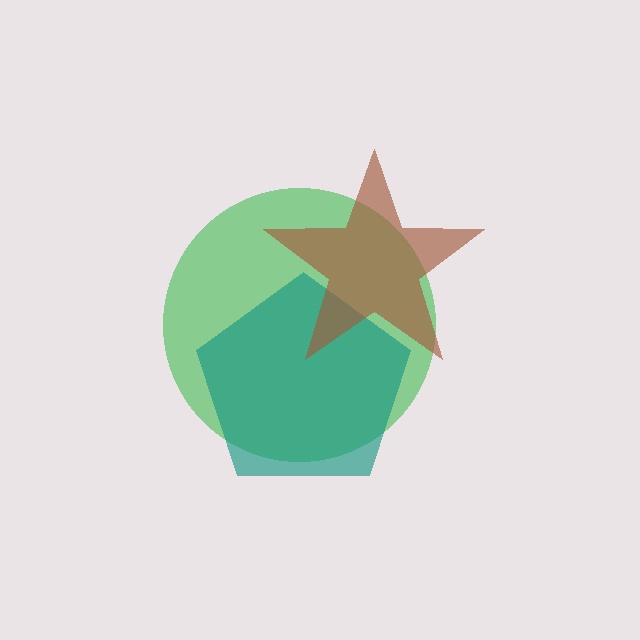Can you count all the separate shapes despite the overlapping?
Yes, there are 3 separate shapes.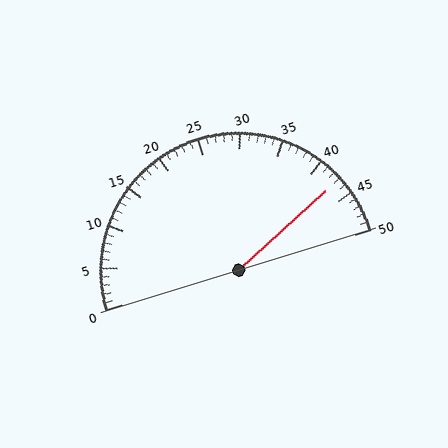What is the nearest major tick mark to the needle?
The nearest major tick mark is 45.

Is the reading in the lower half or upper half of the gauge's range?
The reading is in the upper half of the range (0 to 50).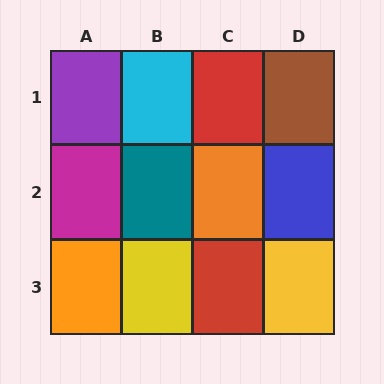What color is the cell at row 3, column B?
Yellow.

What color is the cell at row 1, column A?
Purple.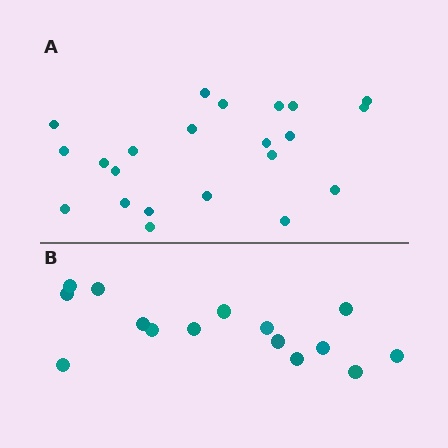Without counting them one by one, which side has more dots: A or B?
Region A (the top region) has more dots.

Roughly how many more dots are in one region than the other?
Region A has roughly 8 or so more dots than region B.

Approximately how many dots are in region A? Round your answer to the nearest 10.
About 20 dots. (The exact count is 22, which rounds to 20.)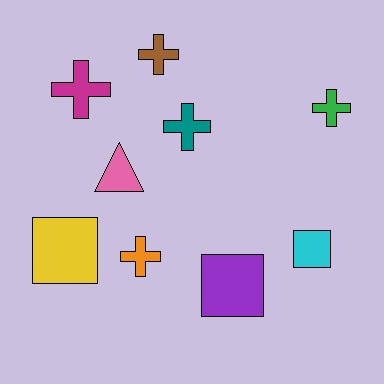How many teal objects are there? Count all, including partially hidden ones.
There is 1 teal object.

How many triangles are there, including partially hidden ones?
There is 1 triangle.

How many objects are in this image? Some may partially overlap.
There are 9 objects.